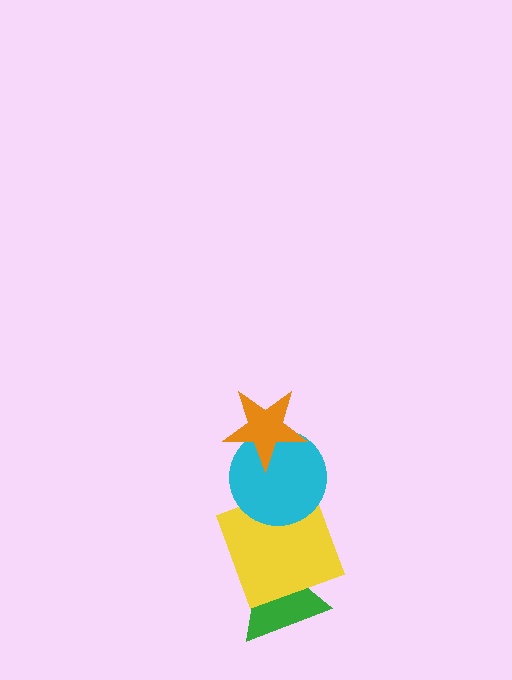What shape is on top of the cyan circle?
The orange star is on top of the cyan circle.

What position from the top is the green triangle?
The green triangle is 4th from the top.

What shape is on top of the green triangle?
The yellow square is on top of the green triangle.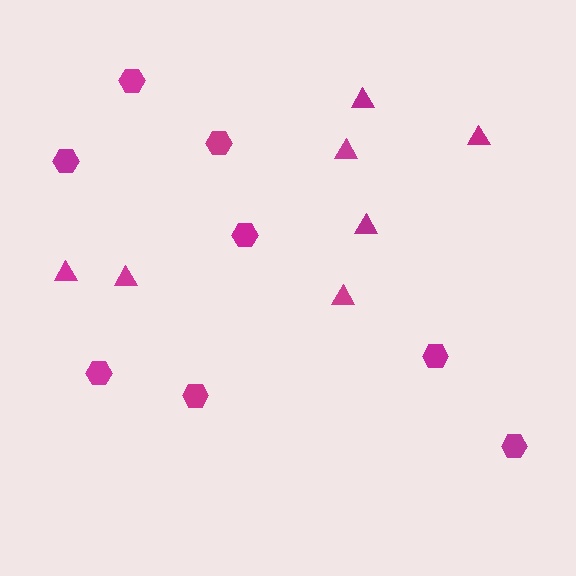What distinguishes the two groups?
There are 2 groups: one group of triangles (7) and one group of hexagons (8).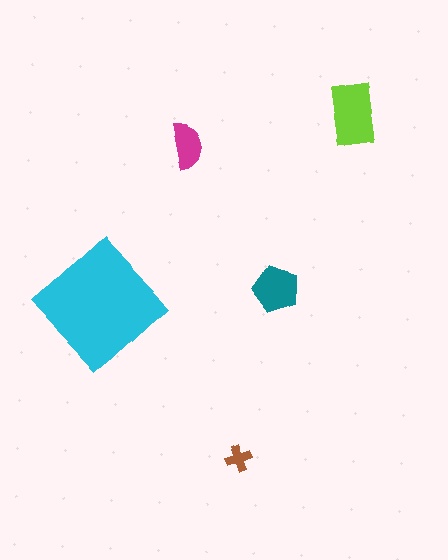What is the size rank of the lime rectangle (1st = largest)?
2nd.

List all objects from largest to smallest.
The cyan diamond, the lime rectangle, the teal pentagon, the magenta semicircle, the brown cross.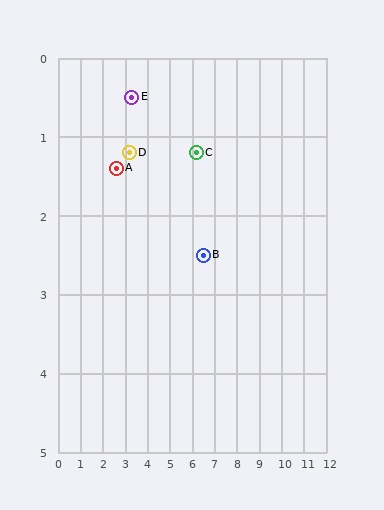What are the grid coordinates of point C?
Point C is at approximately (6.2, 1.2).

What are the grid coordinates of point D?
Point D is at approximately (3.2, 1.2).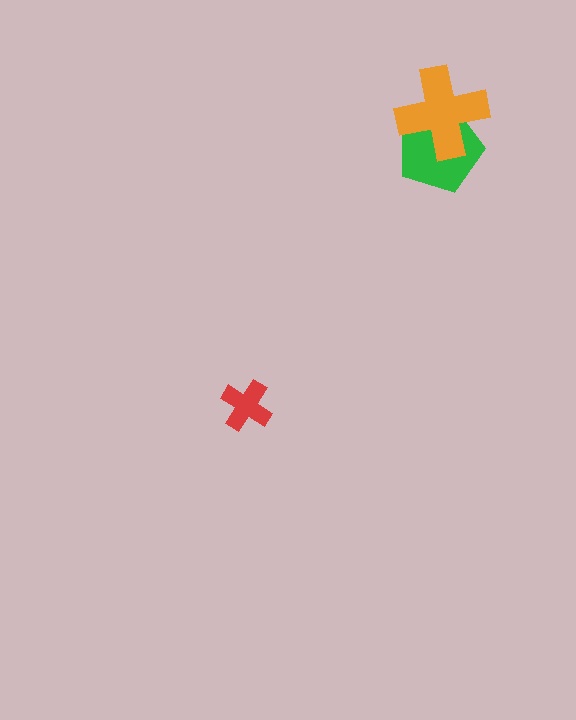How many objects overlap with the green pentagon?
1 object overlaps with the green pentagon.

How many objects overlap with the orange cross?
1 object overlaps with the orange cross.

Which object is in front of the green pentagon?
The orange cross is in front of the green pentagon.